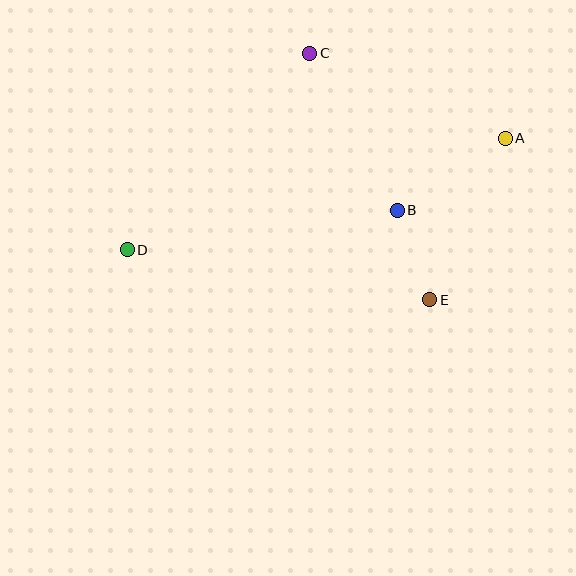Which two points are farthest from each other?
Points A and D are farthest from each other.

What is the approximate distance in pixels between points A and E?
The distance between A and E is approximately 178 pixels.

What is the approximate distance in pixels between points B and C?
The distance between B and C is approximately 180 pixels.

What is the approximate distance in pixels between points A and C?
The distance between A and C is approximately 213 pixels.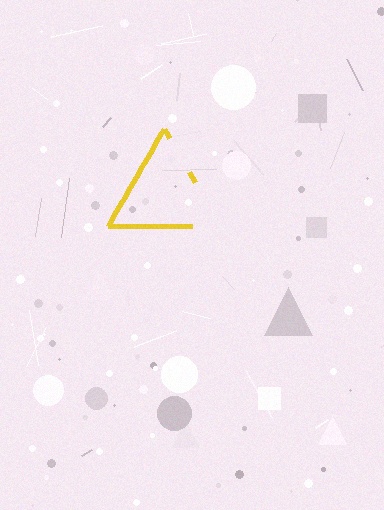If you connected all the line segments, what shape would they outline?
They would outline a triangle.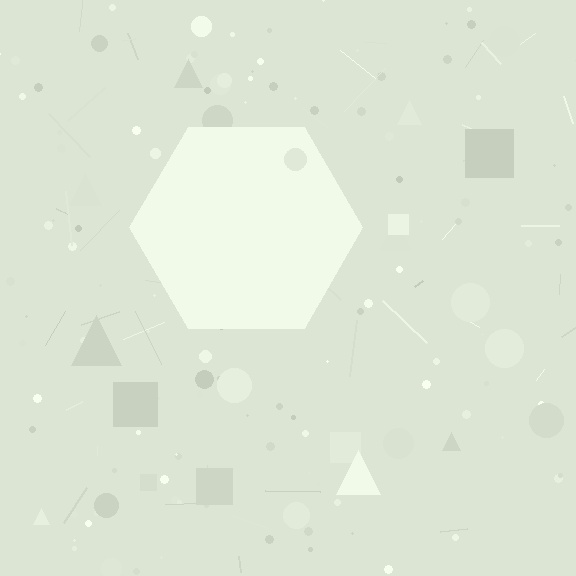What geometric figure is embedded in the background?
A hexagon is embedded in the background.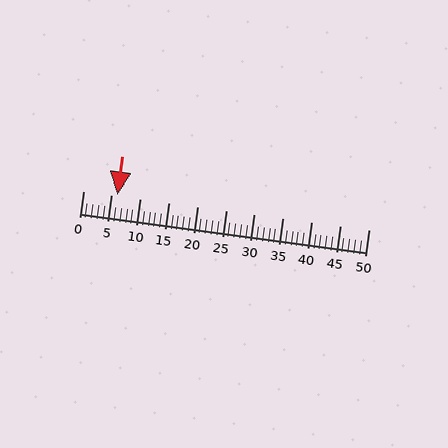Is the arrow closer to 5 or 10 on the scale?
The arrow is closer to 5.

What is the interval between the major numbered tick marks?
The major tick marks are spaced 5 units apart.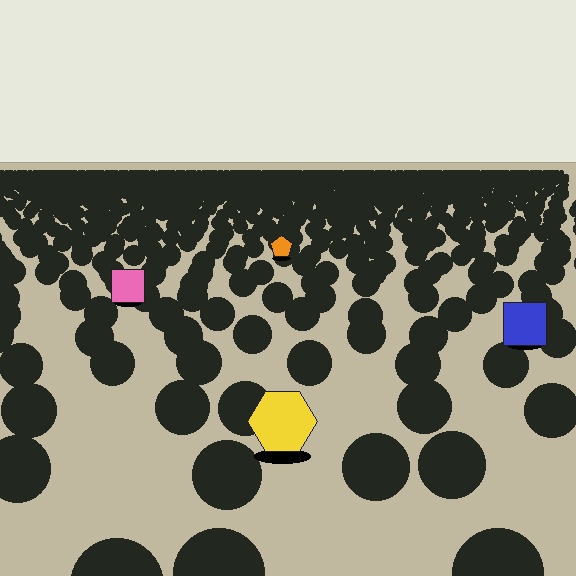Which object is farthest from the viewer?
The orange pentagon is farthest from the viewer. It appears smaller and the ground texture around it is denser.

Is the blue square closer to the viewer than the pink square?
Yes. The blue square is closer — you can tell from the texture gradient: the ground texture is coarser near it.